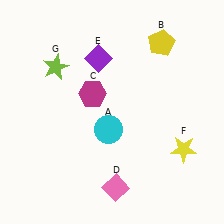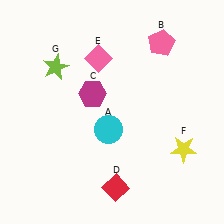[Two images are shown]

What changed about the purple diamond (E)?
In Image 1, E is purple. In Image 2, it changed to pink.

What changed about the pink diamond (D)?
In Image 1, D is pink. In Image 2, it changed to red.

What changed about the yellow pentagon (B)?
In Image 1, B is yellow. In Image 2, it changed to pink.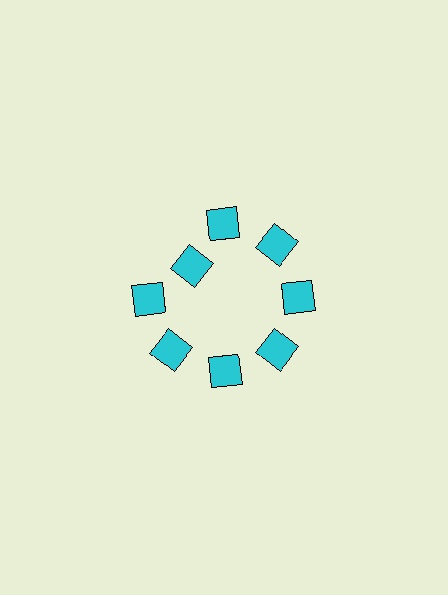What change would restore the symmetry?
The symmetry would be restored by moving it outward, back onto the ring so that all 8 diamonds sit at equal angles and equal distance from the center.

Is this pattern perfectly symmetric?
No. The 8 cyan diamonds are arranged in a ring, but one element near the 10 o'clock position is pulled inward toward the center, breaking the 8-fold rotational symmetry.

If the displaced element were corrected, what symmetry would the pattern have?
It would have 8-fold rotational symmetry — the pattern would map onto itself every 45 degrees.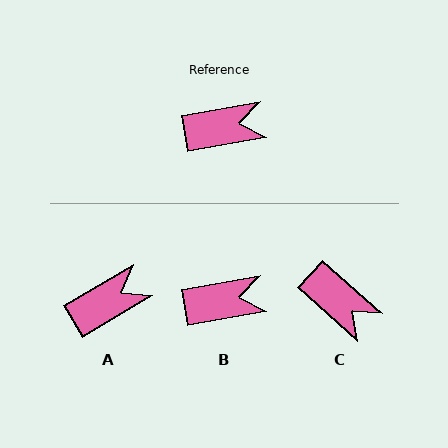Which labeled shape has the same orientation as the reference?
B.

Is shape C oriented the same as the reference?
No, it is off by about 51 degrees.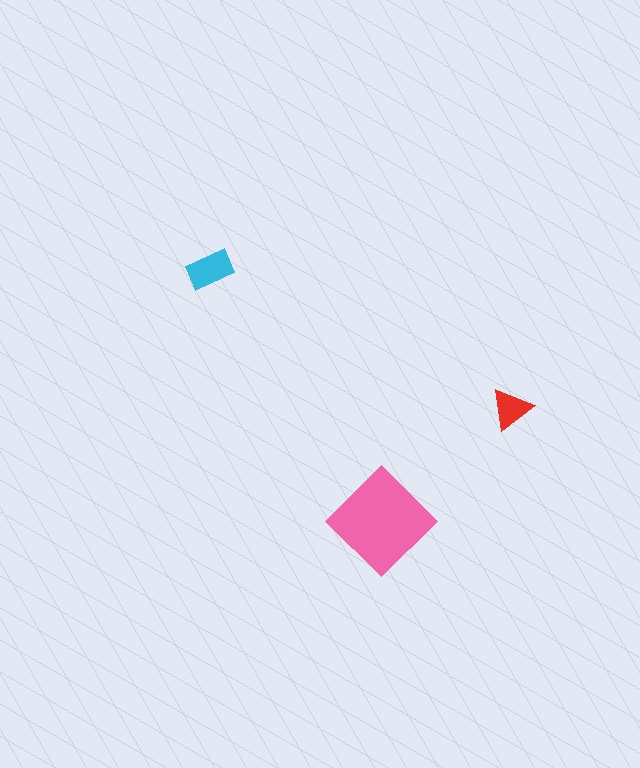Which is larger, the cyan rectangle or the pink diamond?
The pink diamond.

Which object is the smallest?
The red triangle.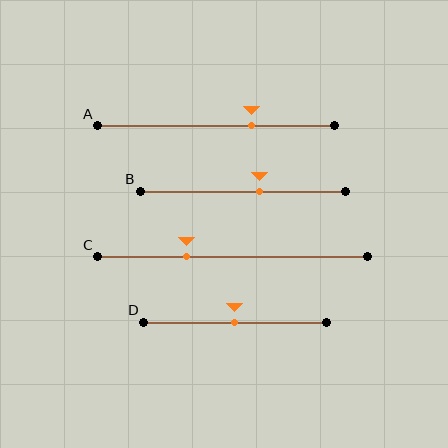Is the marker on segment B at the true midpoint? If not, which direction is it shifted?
No, the marker on segment B is shifted to the right by about 8% of the segment length.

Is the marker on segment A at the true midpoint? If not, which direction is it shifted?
No, the marker on segment A is shifted to the right by about 15% of the segment length.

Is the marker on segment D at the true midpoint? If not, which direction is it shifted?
Yes, the marker on segment D is at the true midpoint.